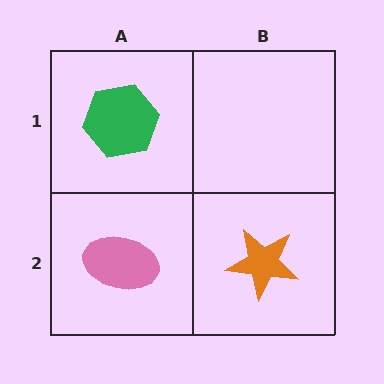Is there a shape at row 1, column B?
No, that cell is empty.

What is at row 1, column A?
A green hexagon.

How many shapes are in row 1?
1 shape.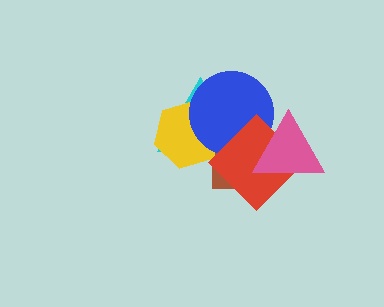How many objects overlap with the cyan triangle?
4 objects overlap with the cyan triangle.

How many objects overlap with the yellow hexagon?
4 objects overlap with the yellow hexagon.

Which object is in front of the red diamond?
The pink triangle is in front of the red diamond.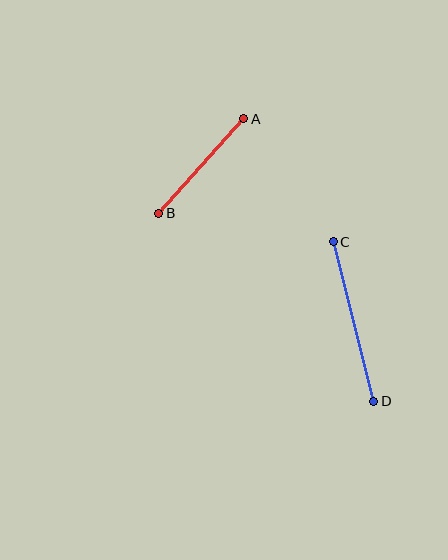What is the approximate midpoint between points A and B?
The midpoint is at approximately (201, 166) pixels.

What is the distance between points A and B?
The distance is approximately 127 pixels.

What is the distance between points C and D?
The distance is approximately 165 pixels.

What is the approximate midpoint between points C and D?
The midpoint is at approximately (354, 322) pixels.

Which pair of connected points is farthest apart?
Points C and D are farthest apart.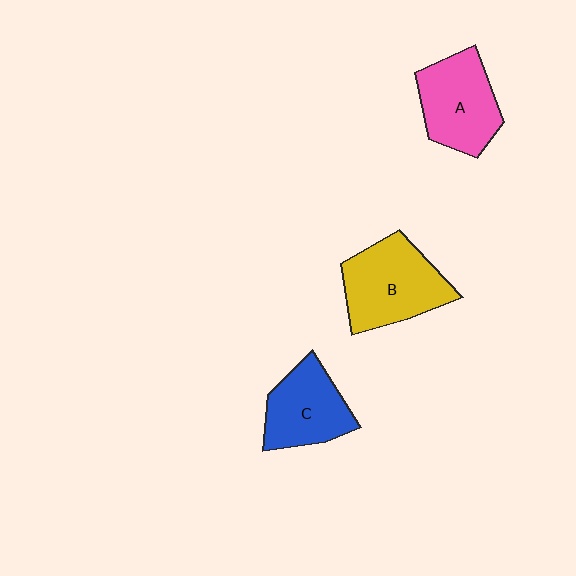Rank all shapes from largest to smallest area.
From largest to smallest: B (yellow), A (pink), C (blue).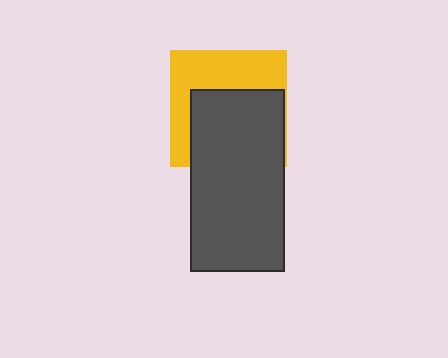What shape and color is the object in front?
The object in front is a dark gray rectangle.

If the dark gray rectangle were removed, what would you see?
You would see the complete yellow square.